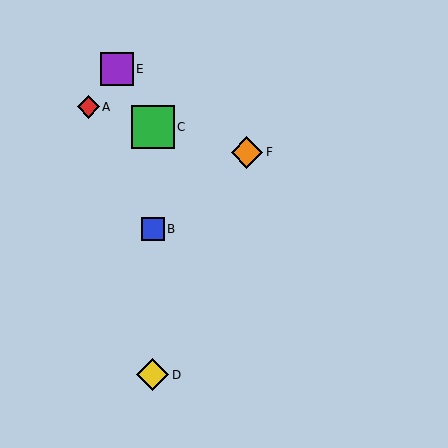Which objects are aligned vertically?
Objects B, C, D are aligned vertically.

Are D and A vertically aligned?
No, D is at x≈153 and A is at x≈88.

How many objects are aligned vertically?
3 objects (B, C, D) are aligned vertically.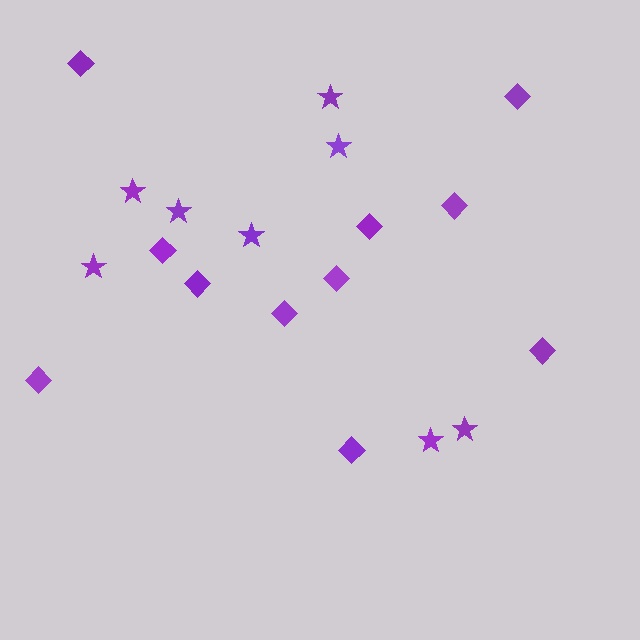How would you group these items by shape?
There are 2 groups: one group of stars (8) and one group of diamonds (11).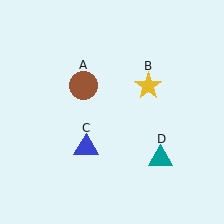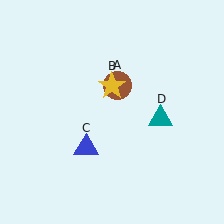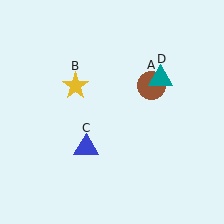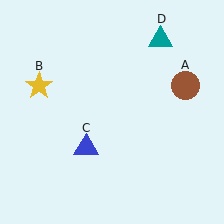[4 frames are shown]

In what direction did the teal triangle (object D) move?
The teal triangle (object D) moved up.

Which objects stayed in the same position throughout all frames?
Blue triangle (object C) remained stationary.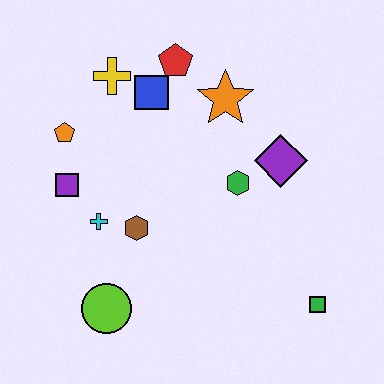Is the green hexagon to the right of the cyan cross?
Yes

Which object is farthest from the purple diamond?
The lime circle is farthest from the purple diamond.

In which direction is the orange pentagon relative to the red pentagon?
The orange pentagon is to the left of the red pentagon.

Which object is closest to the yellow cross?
The blue square is closest to the yellow cross.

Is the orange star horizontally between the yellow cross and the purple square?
No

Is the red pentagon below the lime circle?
No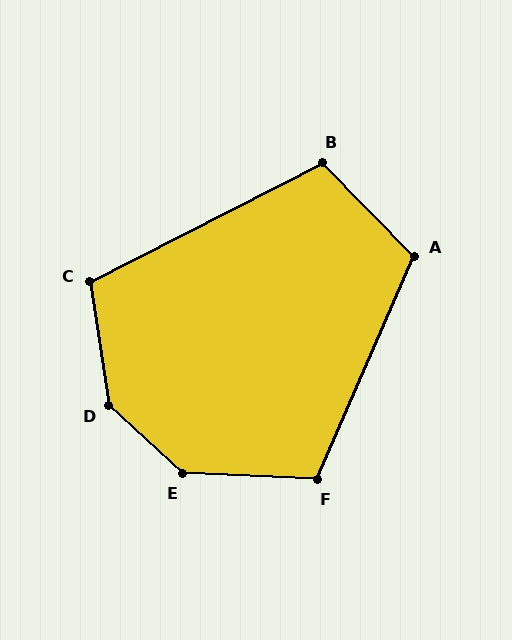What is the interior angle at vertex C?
Approximately 108 degrees (obtuse).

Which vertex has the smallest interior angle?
B, at approximately 107 degrees.